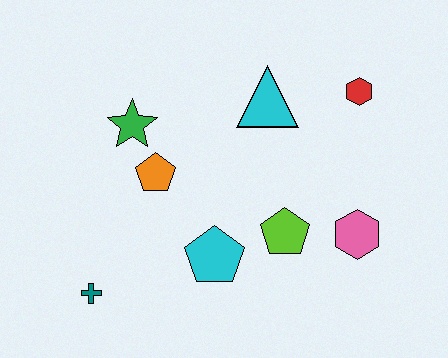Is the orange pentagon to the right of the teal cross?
Yes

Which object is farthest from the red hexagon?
The teal cross is farthest from the red hexagon.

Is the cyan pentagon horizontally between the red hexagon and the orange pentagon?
Yes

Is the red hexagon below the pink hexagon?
No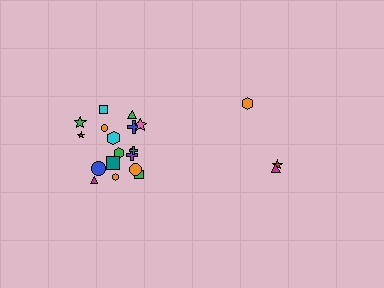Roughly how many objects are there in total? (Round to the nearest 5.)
Roughly 20 objects in total.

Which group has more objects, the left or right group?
The left group.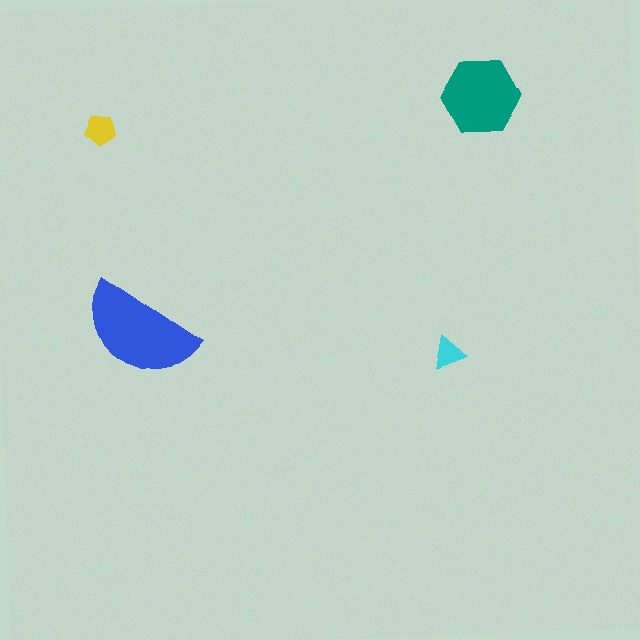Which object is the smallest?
The cyan triangle.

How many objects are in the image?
There are 4 objects in the image.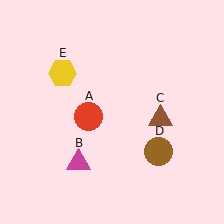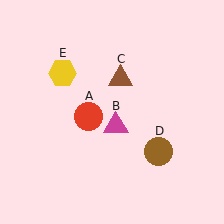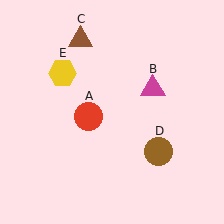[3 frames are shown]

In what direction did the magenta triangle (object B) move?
The magenta triangle (object B) moved up and to the right.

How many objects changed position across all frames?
2 objects changed position: magenta triangle (object B), brown triangle (object C).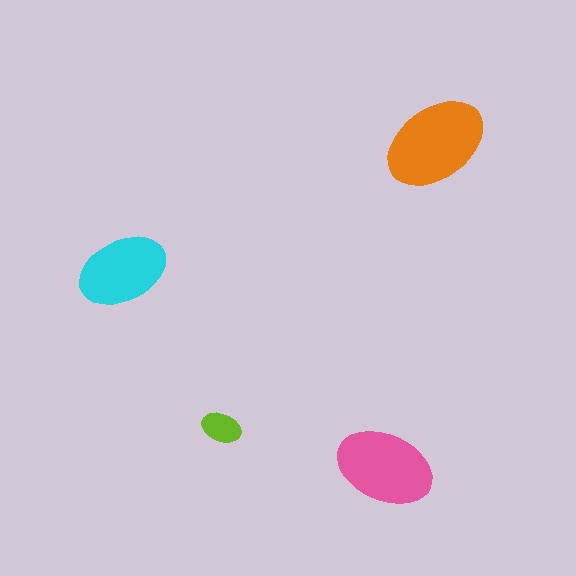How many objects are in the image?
There are 4 objects in the image.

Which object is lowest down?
The pink ellipse is bottommost.